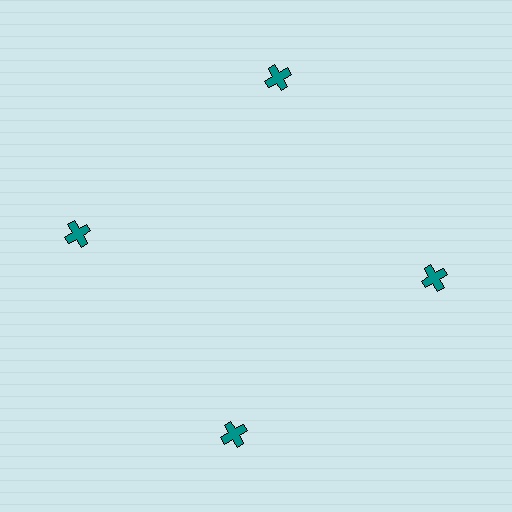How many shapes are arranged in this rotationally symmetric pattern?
There are 4 shapes, arranged in 4 groups of 1.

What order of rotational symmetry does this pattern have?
This pattern has 4-fold rotational symmetry.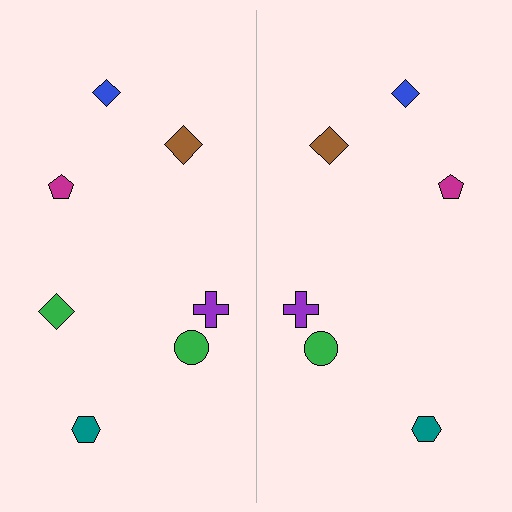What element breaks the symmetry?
A green diamond is missing from the right side.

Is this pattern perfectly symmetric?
No, the pattern is not perfectly symmetric. A green diamond is missing from the right side.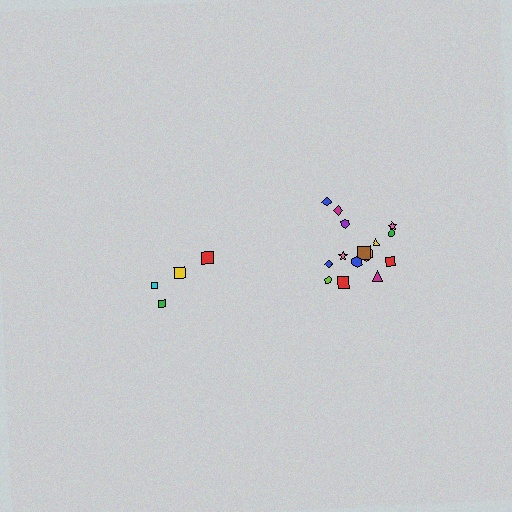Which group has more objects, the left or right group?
The right group.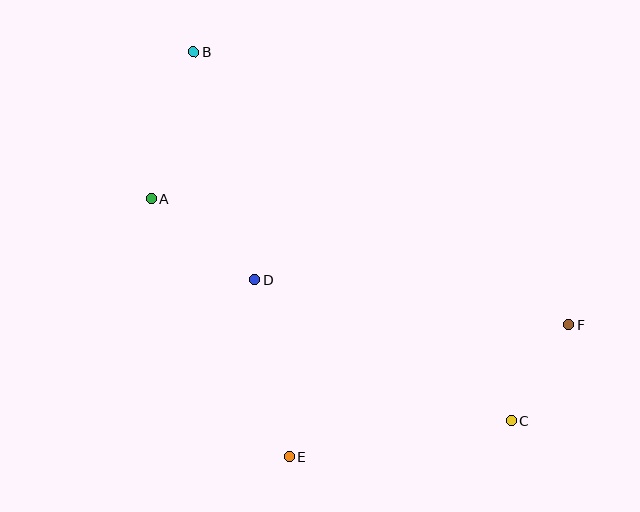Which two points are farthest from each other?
Points B and C are farthest from each other.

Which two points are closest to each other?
Points C and F are closest to each other.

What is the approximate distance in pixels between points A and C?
The distance between A and C is approximately 423 pixels.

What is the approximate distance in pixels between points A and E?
The distance between A and E is approximately 292 pixels.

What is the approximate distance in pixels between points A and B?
The distance between A and B is approximately 153 pixels.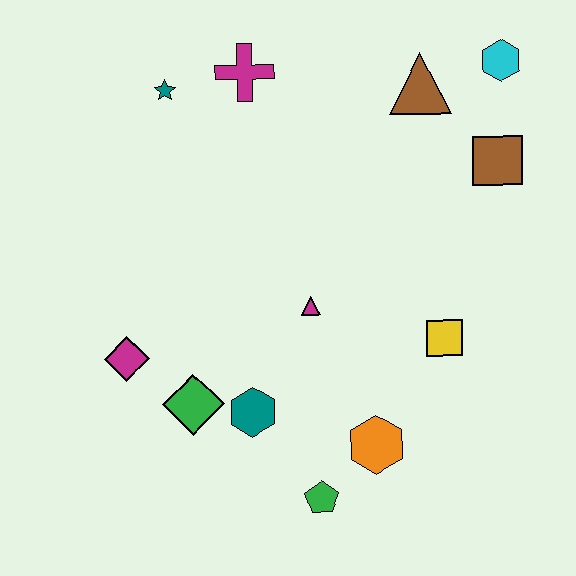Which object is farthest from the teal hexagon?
The cyan hexagon is farthest from the teal hexagon.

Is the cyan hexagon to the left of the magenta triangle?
No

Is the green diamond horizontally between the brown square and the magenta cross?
No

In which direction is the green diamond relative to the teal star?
The green diamond is below the teal star.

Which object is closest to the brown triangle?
The cyan hexagon is closest to the brown triangle.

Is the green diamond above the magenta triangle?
No